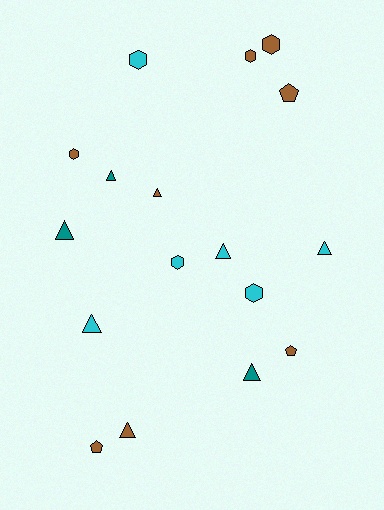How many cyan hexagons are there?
There are 3 cyan hexagons.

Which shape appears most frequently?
Triangle, with 8 objects.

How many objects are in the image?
There are 17 objects.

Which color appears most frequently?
Brown, with 8 objects.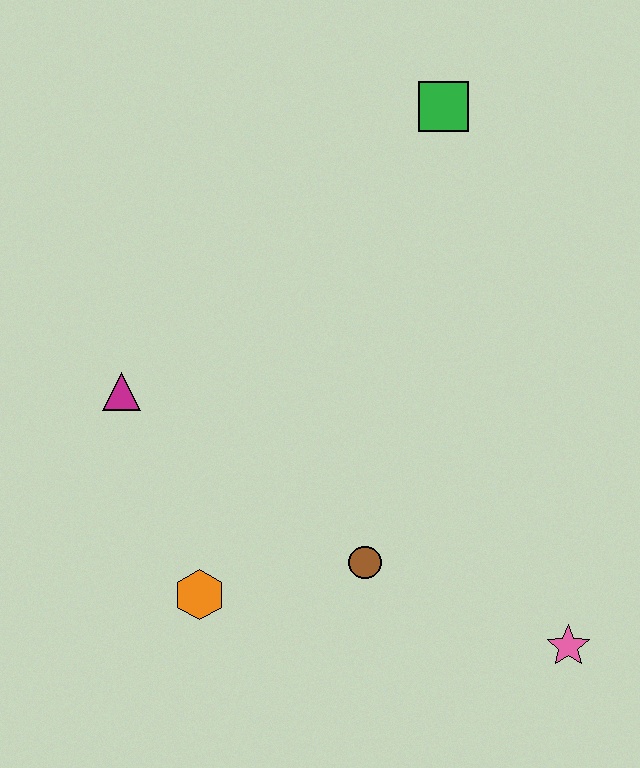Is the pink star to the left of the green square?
No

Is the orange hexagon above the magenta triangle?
No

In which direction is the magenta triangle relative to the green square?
The magenta triangle is to the left of the green square.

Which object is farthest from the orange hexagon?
The green square is farthest from the orange hexagon.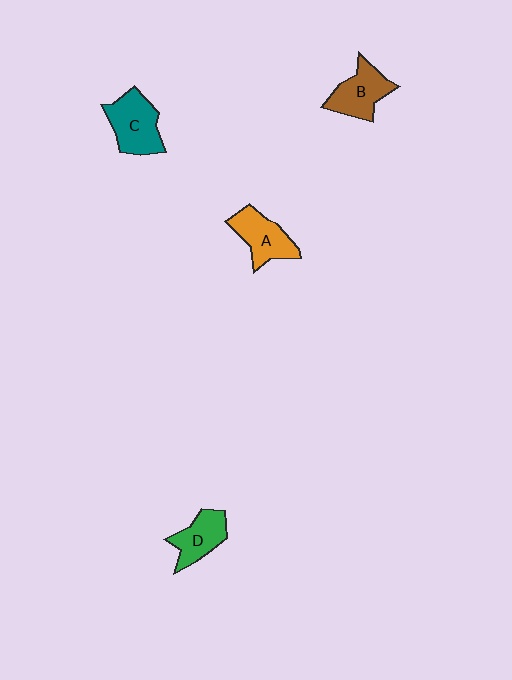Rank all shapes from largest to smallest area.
From largest to smallest: C (teal), B (brown), A (orange), D (green).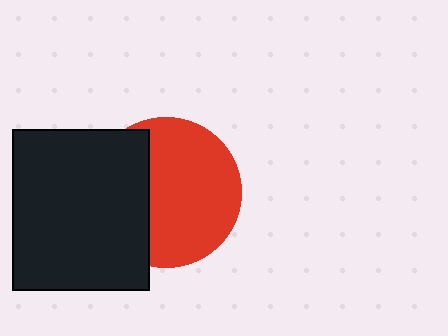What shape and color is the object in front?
The object in front is a black rectangle.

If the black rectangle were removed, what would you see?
You would see the complete red circle.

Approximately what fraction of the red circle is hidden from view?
Roughly 35% of the red circle is hidden behind the black rectangle.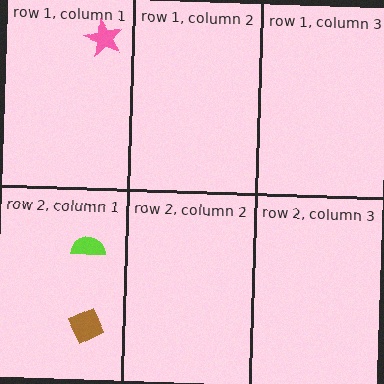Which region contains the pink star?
The row 1, column 1 region.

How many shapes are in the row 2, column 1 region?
2.